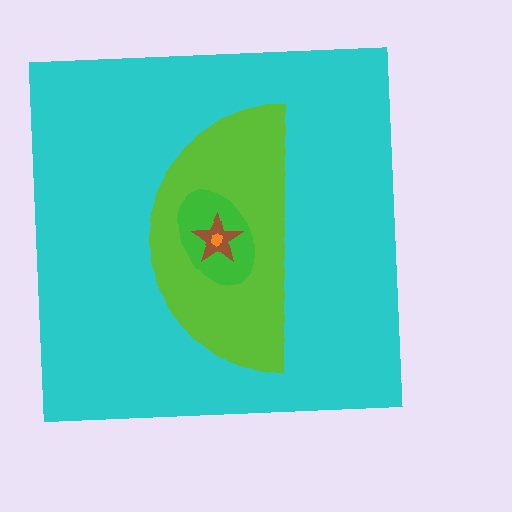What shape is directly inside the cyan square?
The lime semicircle.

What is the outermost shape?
The cyan square.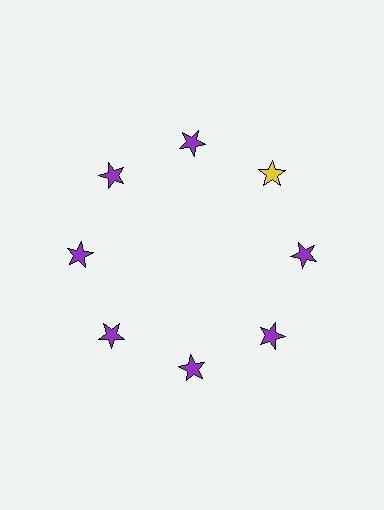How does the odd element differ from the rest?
It has a different color: yellow instead of purple.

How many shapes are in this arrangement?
There are 8 shapes arranged in a ring pattern.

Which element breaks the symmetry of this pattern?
The yellow star at roughly the 2 o'clock position breaks the symmetry. All other shapes are purple stars.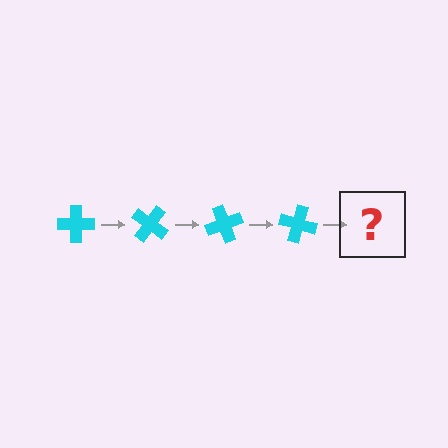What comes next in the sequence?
The next element should be a cyan cross rotated 140 degrees.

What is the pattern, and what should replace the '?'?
The pattern is that the cross rotates 35 degrees each step. The '?' should be a cyan cross rotated 140 degrees.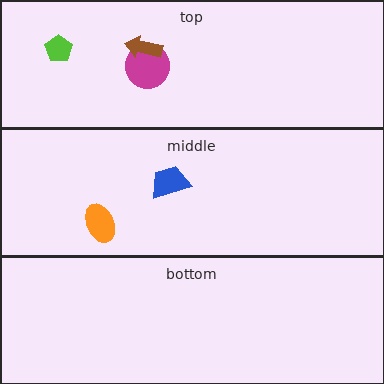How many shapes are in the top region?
3.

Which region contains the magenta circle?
The top region.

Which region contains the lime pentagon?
The top region.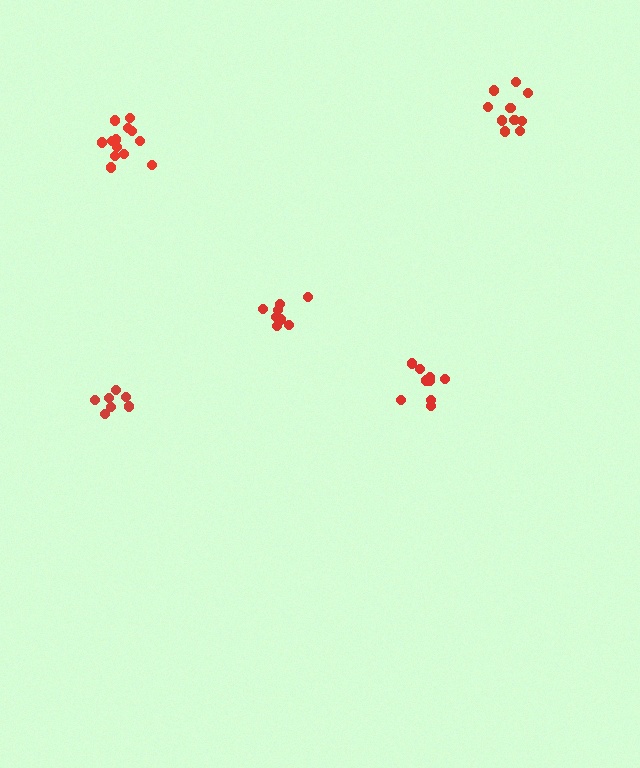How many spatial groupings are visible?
There are 5 spatial groupings.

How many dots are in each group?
Group 1: 8 dots, Group 2: 9 dots, Group 3: 11 dots, Group 4: 7 dots, Group 5: 13 dots (48 total).